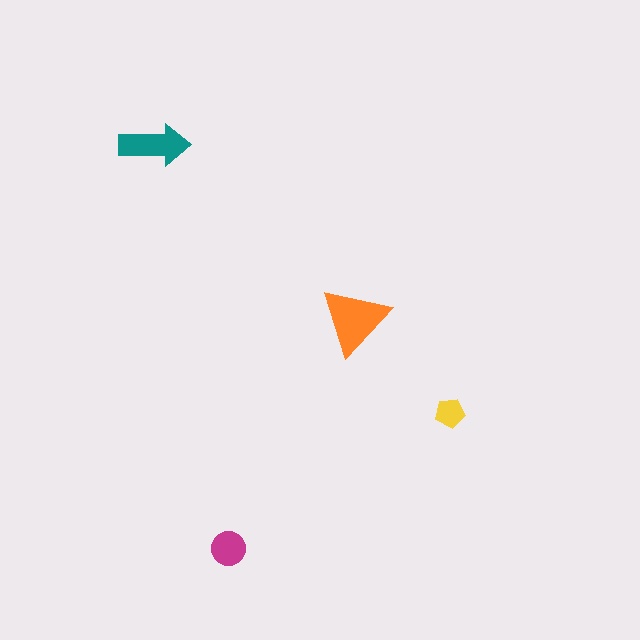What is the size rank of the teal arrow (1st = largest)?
2nd.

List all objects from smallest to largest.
The yellow pentagon, the magenta circle, the teal arrow, the orange triangle.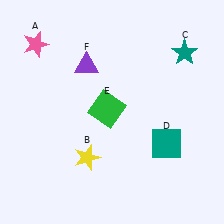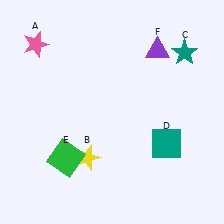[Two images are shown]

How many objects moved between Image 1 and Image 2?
2 objects moved between the two images.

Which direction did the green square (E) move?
The green square (E) moved down.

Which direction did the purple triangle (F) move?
The purple triangle (F) moved right.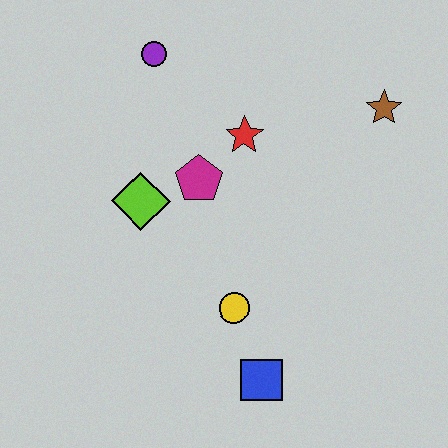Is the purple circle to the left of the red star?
Yes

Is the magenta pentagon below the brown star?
Yes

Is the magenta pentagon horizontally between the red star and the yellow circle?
No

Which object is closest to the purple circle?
The red star is closest to the purple circle.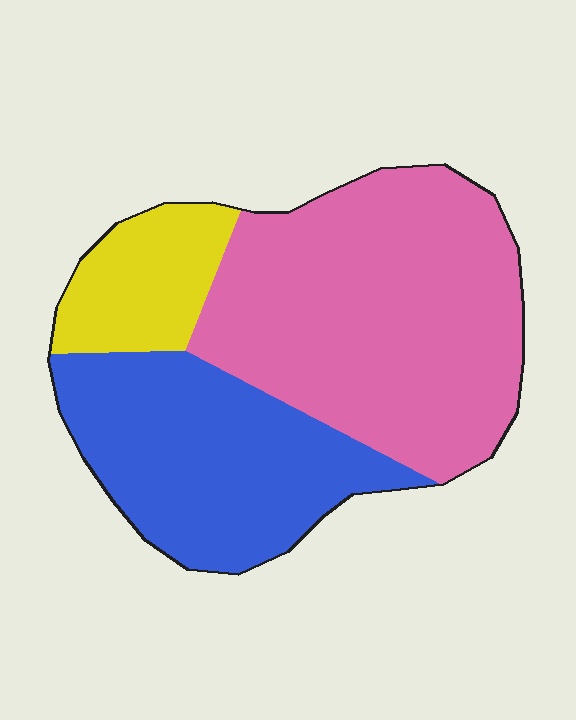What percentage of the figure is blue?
Blue takes up about one third (1/3) of the figure.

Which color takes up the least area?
Yellow, at roughly 15%.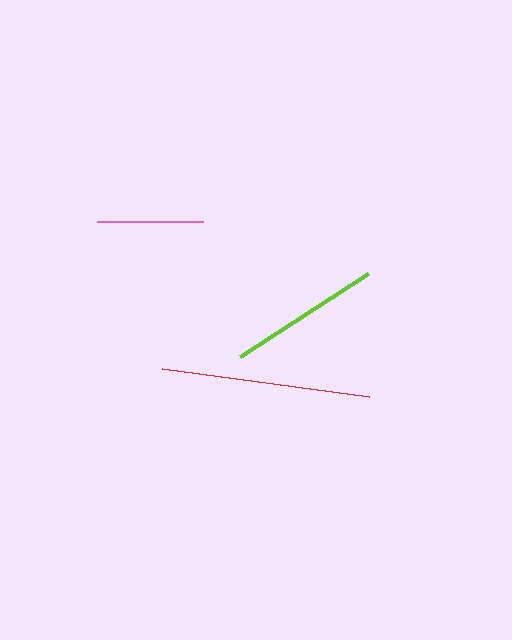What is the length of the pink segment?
The pink segment is approximately 106 pixels long.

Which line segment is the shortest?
The pink line is the shortest at approximately 106 pixels.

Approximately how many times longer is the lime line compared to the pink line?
The lime line is approximately 1.4 times the length of the pink line.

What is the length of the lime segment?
The lime segment is approximately 153 pixels long.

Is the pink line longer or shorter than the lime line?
The lime line is longer than the pink line.